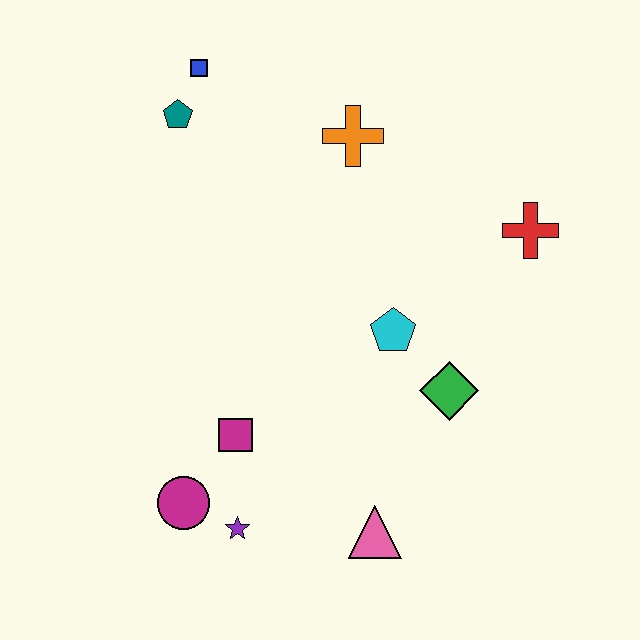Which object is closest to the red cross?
The cyan pentagon is closest to the red cross.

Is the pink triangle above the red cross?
No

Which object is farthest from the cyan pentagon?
The blue square is farthest from the cyan pentagon.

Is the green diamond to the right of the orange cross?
Yes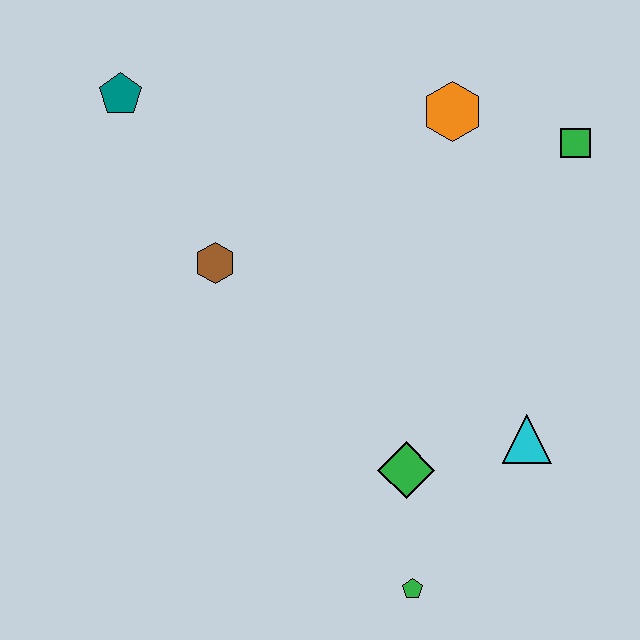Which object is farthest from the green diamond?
The teal pentagon is farthest from the green diamond.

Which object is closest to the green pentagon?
The green diamond is closest to the green pentagon.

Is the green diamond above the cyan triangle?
No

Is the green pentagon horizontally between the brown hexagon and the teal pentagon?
No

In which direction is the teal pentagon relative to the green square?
The teal pentagon is to the left of the green square.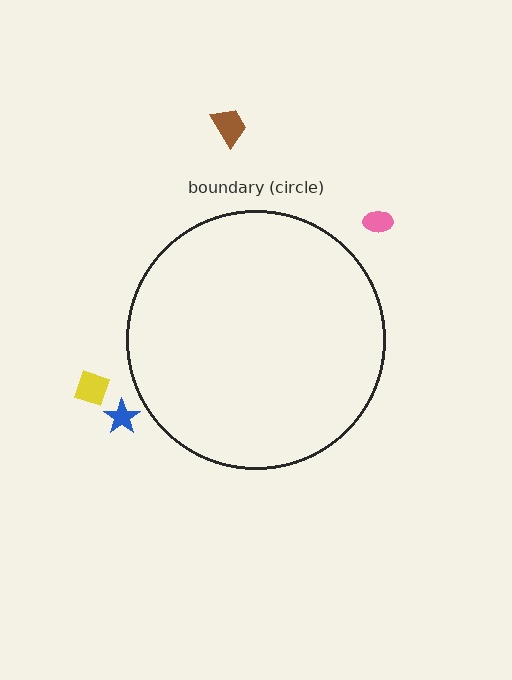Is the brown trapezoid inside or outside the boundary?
Outside.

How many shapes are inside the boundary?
0 inside, 4 outside.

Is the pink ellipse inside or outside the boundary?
Outside.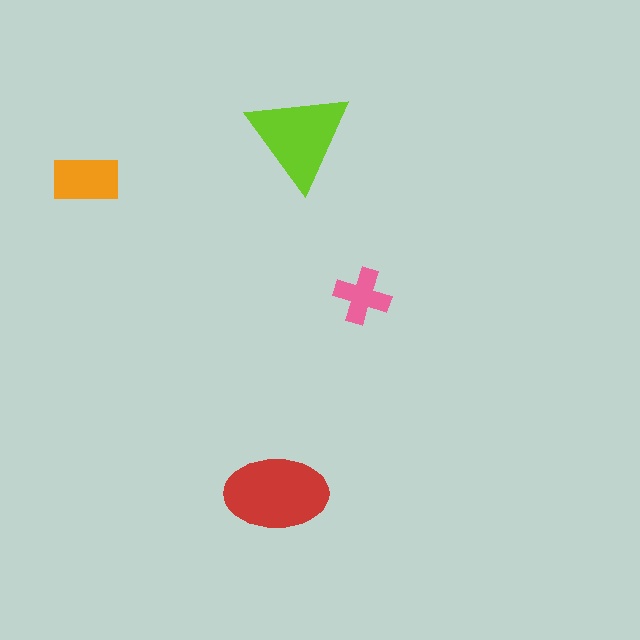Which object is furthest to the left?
The orange rectangle is leftmost.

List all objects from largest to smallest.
The red ellipse, the lime triangle, the orange rectangle, the pink cross.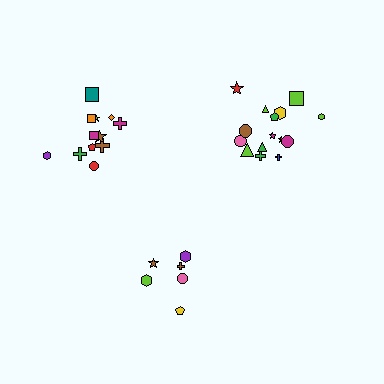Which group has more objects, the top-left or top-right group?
The top-right group.